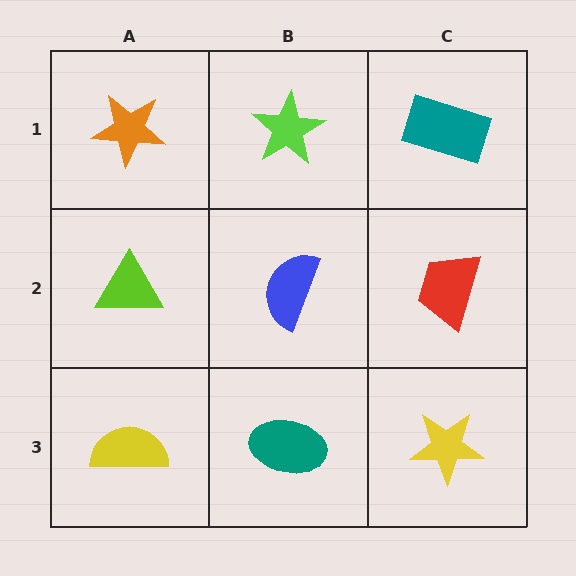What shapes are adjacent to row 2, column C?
A teal rectangle (row 1, column C), a yellow star (row 3, column C), a blue semicircle (row 2, column B).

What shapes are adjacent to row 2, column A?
An orange star (row 1, column A), a yellow semicircle (row 3, column A), a blue semicircle (row 2, column B).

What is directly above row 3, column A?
A lime triangle.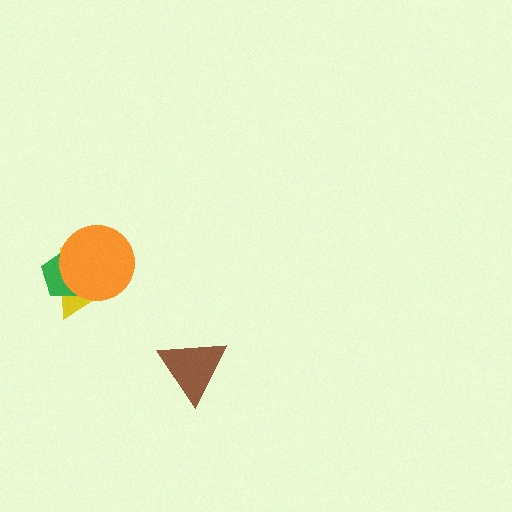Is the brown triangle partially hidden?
No, no other shape covers it.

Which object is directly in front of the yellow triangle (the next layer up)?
The green pentagon is directly in front of the yellow triangle.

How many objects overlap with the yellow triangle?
2 objects overlap with the yellow triangle.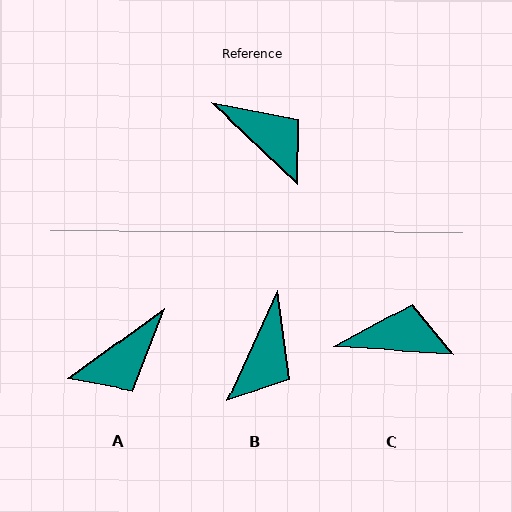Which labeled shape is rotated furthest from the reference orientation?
A, about 100 degrees away.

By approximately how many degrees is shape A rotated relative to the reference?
Approximately 100 degrees clockwise.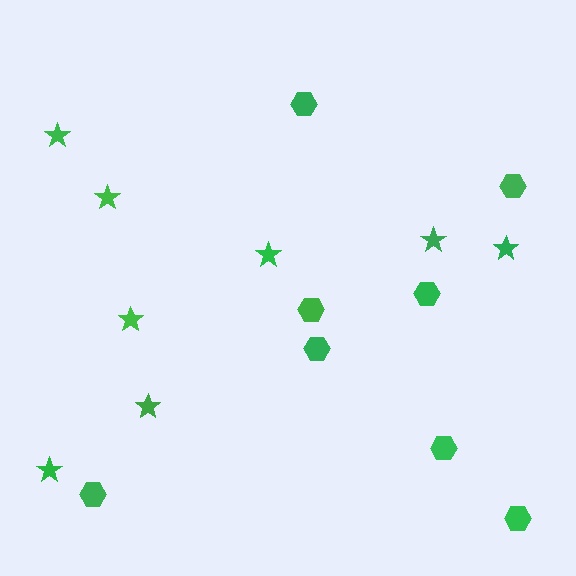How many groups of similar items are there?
There are 2 groups: one group of hexagons (8) and one group of stars (8).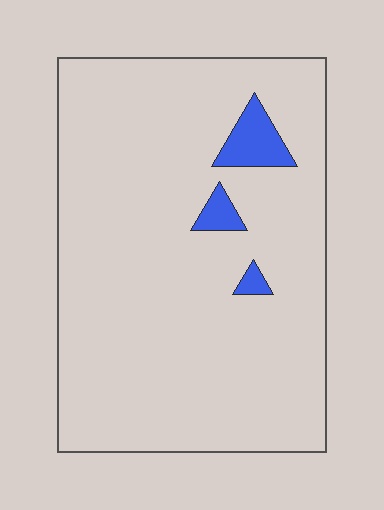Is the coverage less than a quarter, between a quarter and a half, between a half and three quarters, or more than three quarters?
Less than a quarter.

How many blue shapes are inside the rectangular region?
3.